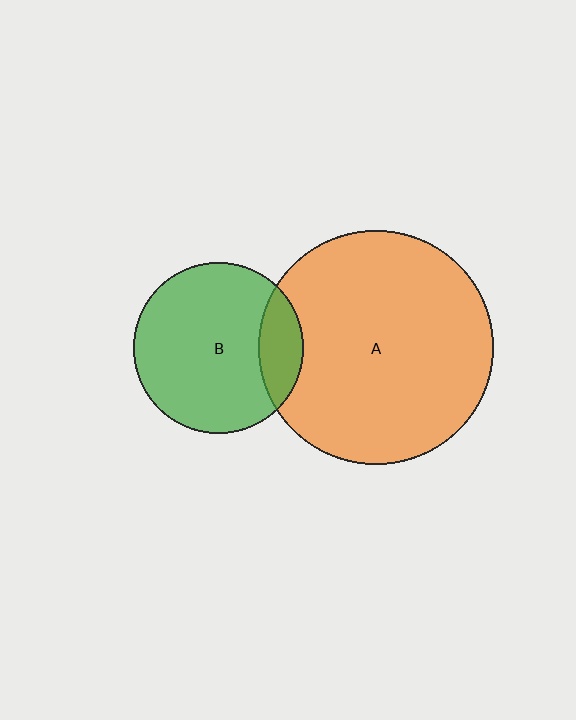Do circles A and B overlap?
Yes.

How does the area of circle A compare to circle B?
Approximately 1.9 times.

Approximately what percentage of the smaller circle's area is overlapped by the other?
Approximately 15%.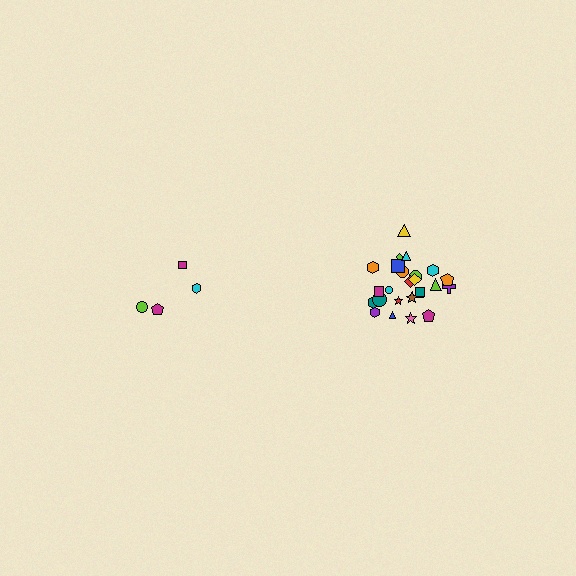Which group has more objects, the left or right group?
The right group.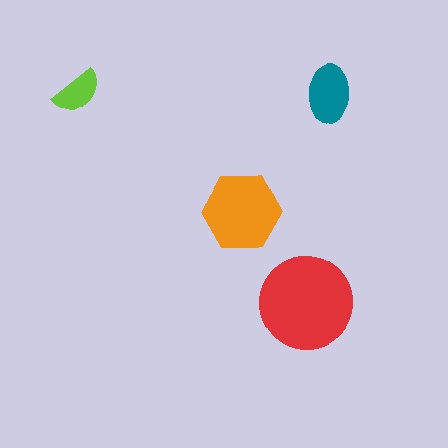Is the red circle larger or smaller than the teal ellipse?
Larger.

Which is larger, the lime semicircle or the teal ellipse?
The teal ellipse.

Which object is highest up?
The lime semicircle is topmost.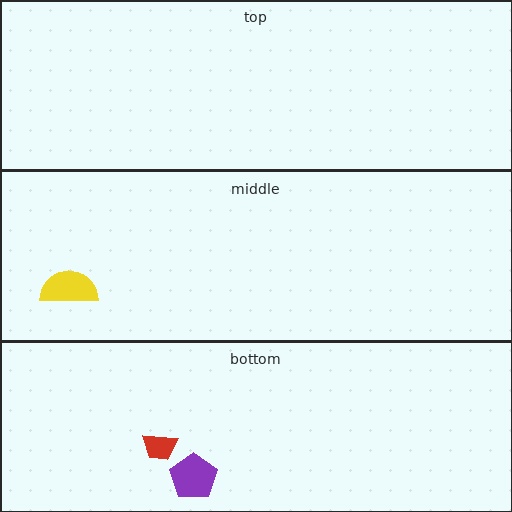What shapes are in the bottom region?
The purple pentagon, the red trapezoid.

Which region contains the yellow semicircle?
The middle region.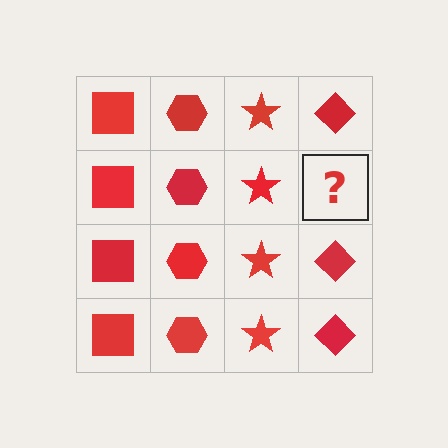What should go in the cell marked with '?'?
The missing cell should contain a red diamond.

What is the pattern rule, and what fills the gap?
The rule is that each column has a consistent shape. The gap should be filled with a red diamond.